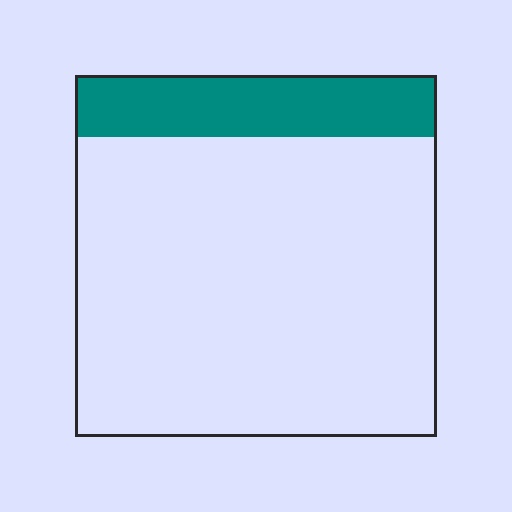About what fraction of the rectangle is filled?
About one sixth (1/6).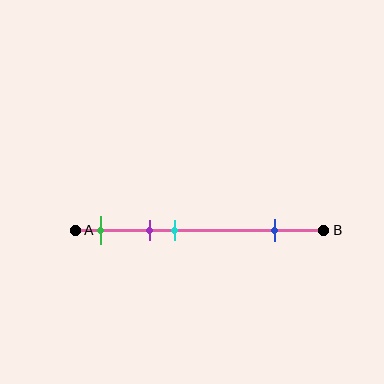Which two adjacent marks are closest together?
The purple and cyan marks are the closest adjacent pair.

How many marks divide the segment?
There are 4 marks dividing the segment.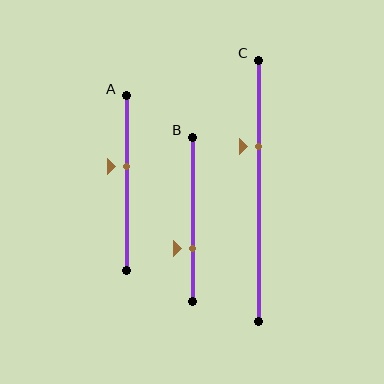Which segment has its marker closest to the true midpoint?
Segment A has its marker closest to the true midpoint.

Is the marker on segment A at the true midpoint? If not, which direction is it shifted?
No, the marker on segment A is shifted upward by about 9% of the segment length.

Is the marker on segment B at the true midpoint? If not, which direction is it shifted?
No, the marker on segment B is shifted downward by about 17% of the segment length.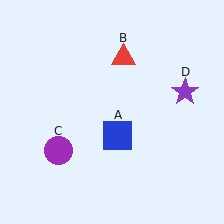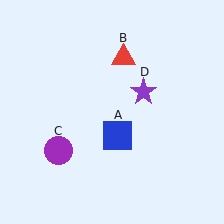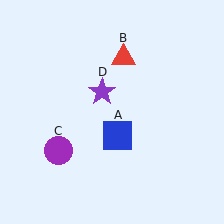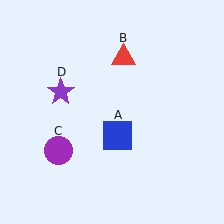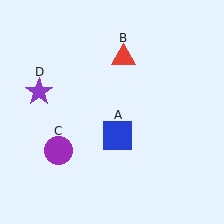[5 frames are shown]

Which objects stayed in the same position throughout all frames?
Blue square (object A) and red triangle (object B) and purple circle (object C) remained stationary.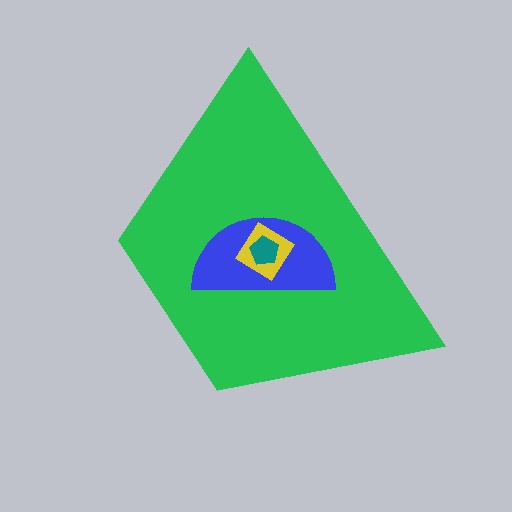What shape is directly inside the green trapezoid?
The blue semicircle.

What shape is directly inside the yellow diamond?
The teal pentagon.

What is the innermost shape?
The teal pentagon.